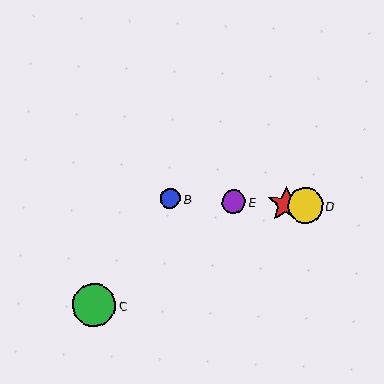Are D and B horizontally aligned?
Yes, both are at y≈206.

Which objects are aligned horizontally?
Objects A, B, D, E are aligned horizontally.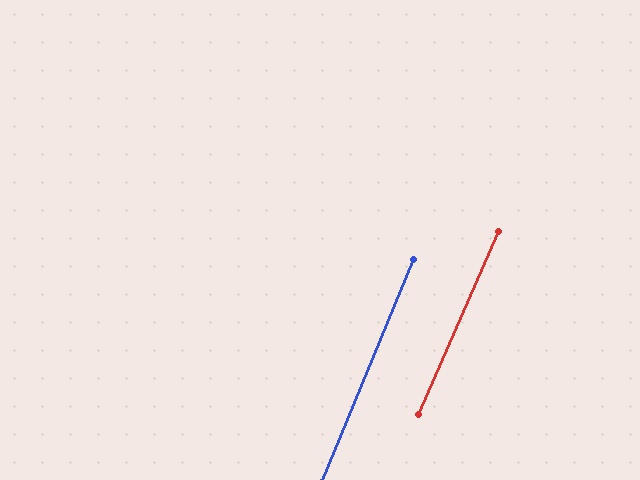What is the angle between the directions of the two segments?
Approximately 1 degree.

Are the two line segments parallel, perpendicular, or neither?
Parallel — their directions differ by only 1.2°.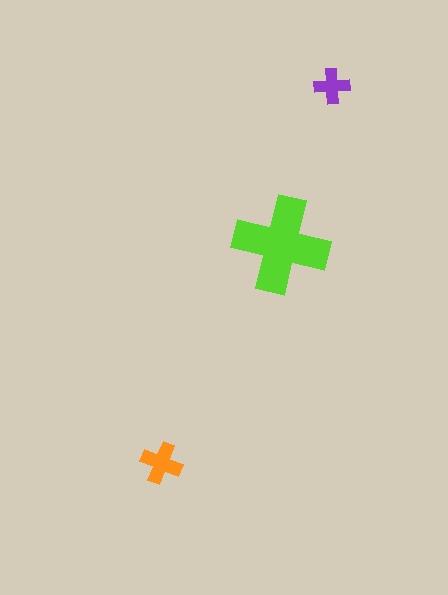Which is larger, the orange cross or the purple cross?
The orange one.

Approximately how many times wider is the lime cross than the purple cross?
About 2.5 times wider.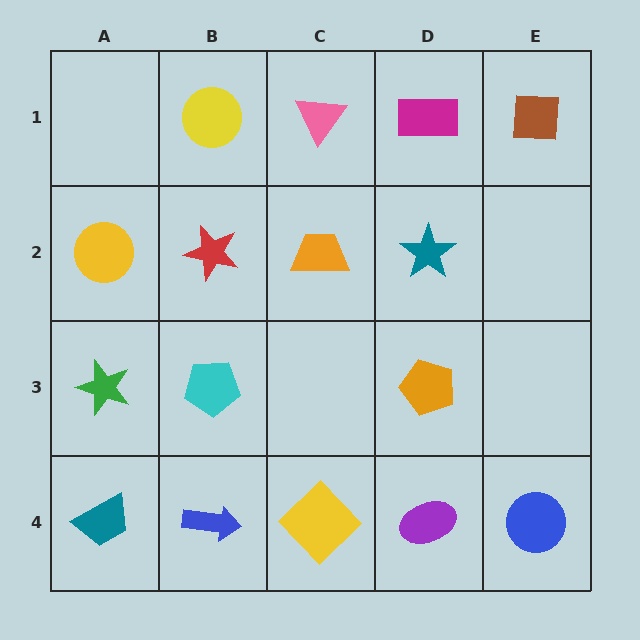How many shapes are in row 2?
4 shapes.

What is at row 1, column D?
A magenta rectangle.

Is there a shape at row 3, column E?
No, that cell is empty.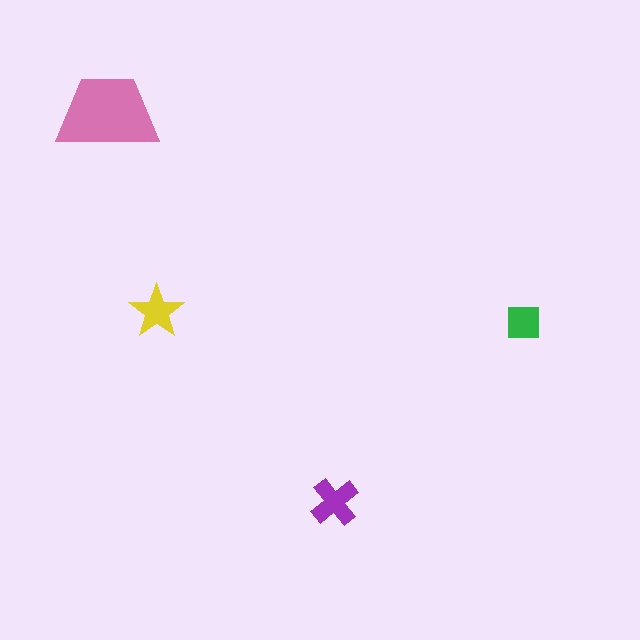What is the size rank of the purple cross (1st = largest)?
2nd.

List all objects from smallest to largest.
The green square, the yellow star, the purple cross, the pink trapezoid.